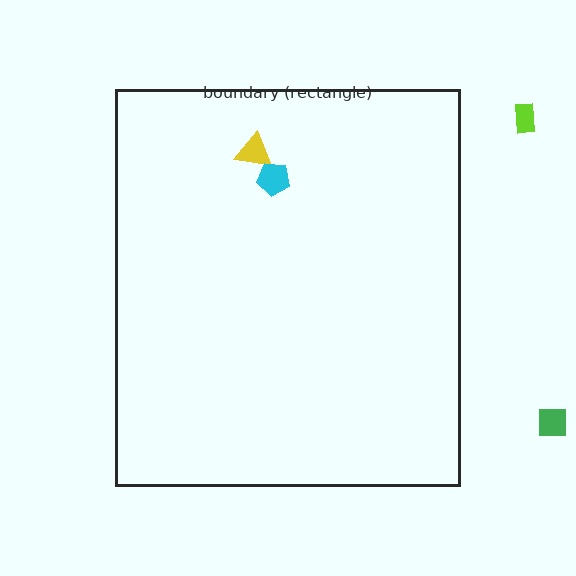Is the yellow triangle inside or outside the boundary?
Inside.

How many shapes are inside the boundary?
2 inside, 2 outside.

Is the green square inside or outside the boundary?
Outside.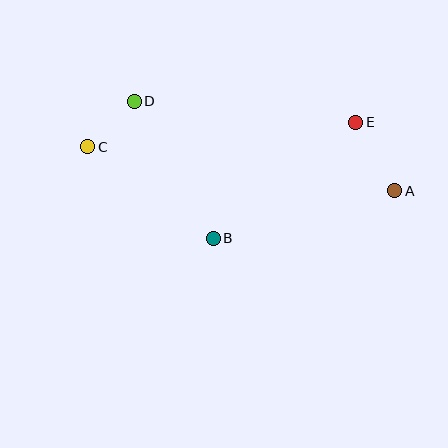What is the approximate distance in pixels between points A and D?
The distance between A and D is approximately 275 pixels.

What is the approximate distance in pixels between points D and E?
The distance between D and E is approximately 222 pixels.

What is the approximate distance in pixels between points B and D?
The distance between B and D is approximately 158 pixels.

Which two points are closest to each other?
Points C and D are closest to each other.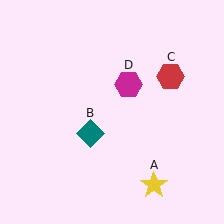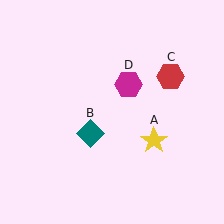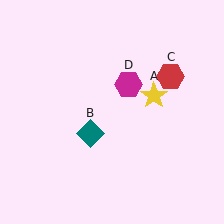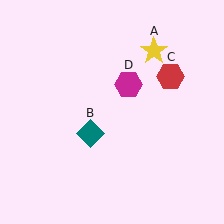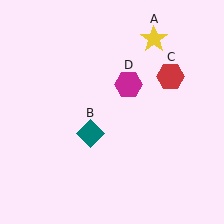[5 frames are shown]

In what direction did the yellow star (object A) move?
The yellow star (object A) moved up.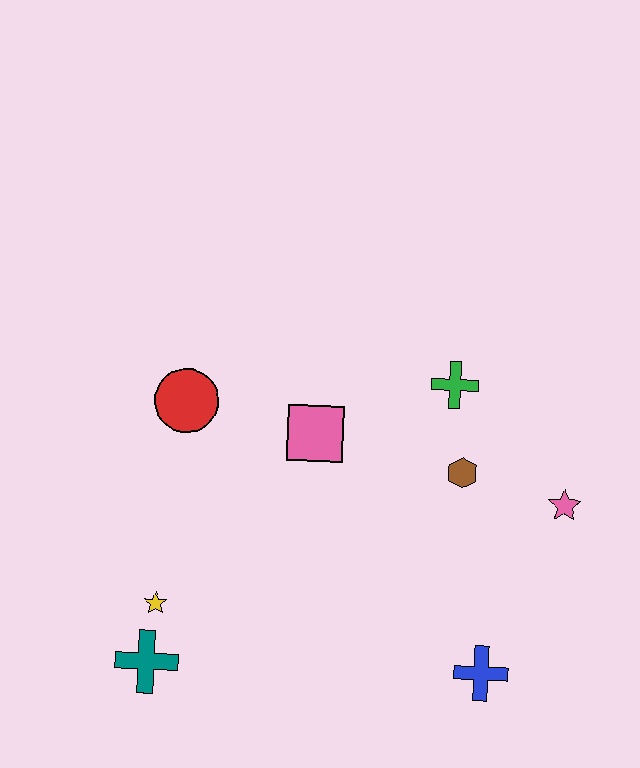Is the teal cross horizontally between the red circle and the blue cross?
No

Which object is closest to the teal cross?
The yellow star is closest to the teal cross.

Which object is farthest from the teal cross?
The pink star is farthest from the teal cross.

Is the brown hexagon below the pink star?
No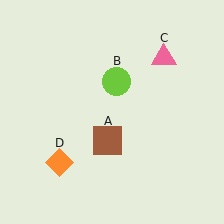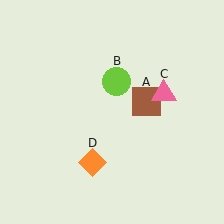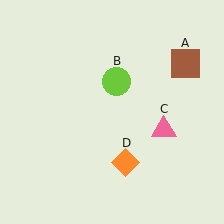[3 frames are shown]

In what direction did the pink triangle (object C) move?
The pink triangle (object C) moved down.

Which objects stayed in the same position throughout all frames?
Lime circle (object B) remained stationary.